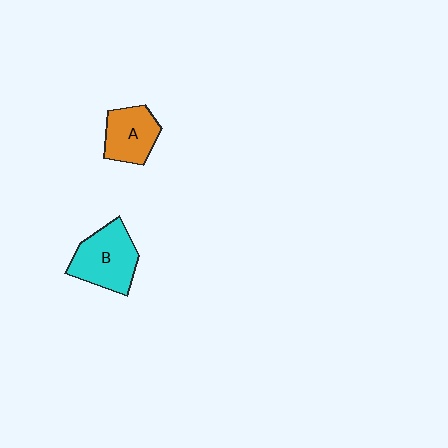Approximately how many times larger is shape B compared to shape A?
Approximately 1.3 times.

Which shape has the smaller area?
Shape A (orange).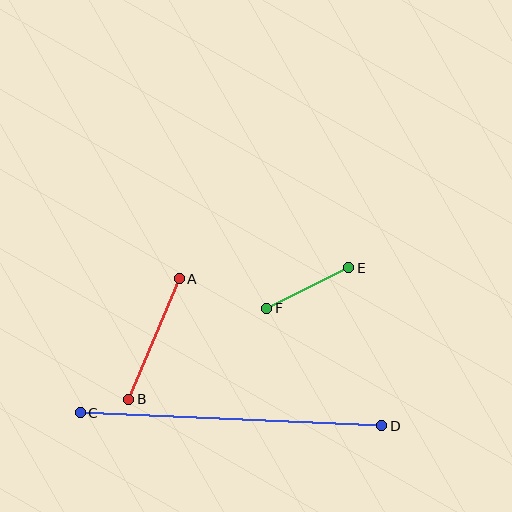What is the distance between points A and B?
The distance is approximately 131 pixels.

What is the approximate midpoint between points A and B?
The midpoint is at approximately (154, 339) pixels.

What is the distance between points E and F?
The distance is approximately 91 pixels.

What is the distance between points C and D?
The distance is approximately 302 pixels.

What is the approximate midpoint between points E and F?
The midpoint is at approximately (308, 288) pixels.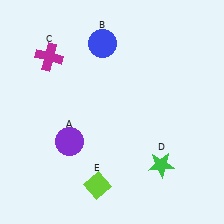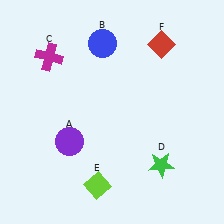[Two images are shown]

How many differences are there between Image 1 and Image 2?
There is 1 difference between the two images.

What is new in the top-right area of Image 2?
A red diamond (F) was added in the top-right area of Image 2.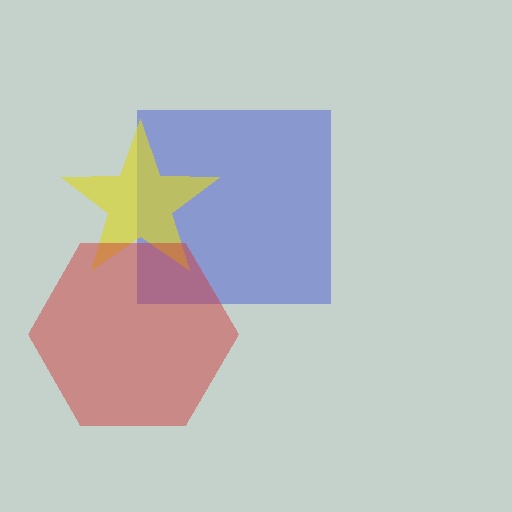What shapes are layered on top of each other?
The layered shapes are: a blue square, a yellow star, a red hexagon.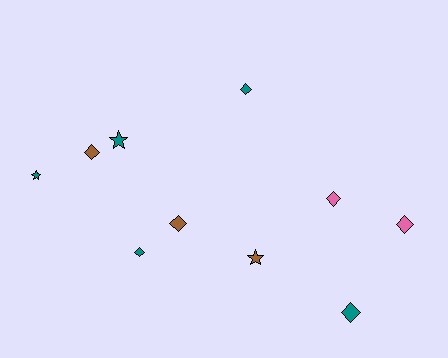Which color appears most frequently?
Teal, with 5 objects.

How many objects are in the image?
There are 10 objects.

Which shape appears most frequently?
Diamond, with 7 objects.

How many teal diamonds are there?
There are 3 teal diamonds.